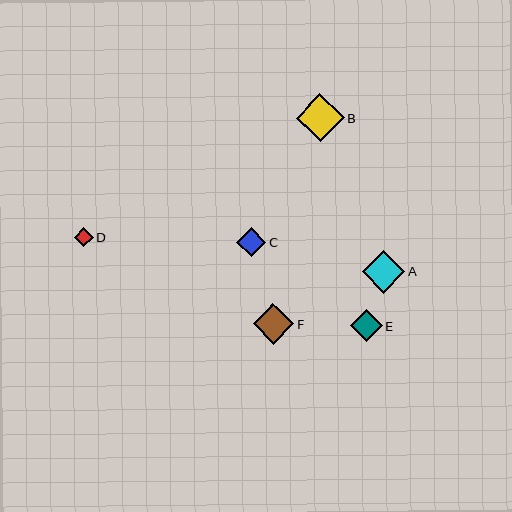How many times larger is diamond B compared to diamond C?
Diamond B is approximately 1.7 times the size of diamond C.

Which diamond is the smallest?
Diamond D is the smallest with a size of approximately 19 pixels.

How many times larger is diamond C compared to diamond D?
Diamond C is approximately 1.5 times the size of diamond D.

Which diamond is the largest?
Diamond B is the largest with a size of approximately 48 pixels.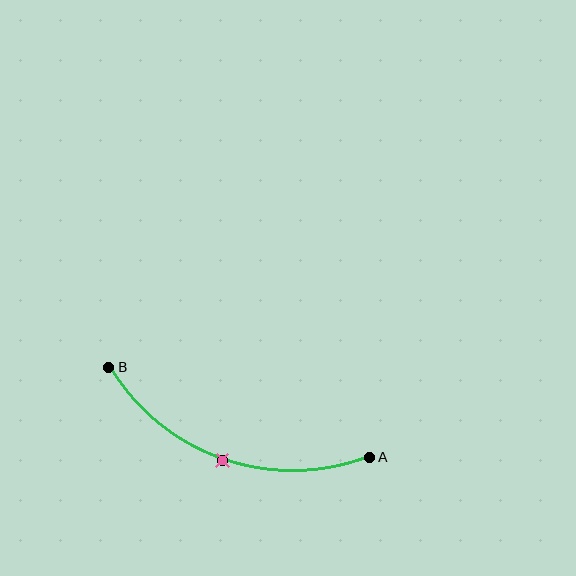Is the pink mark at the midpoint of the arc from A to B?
Yes. The pink mark lies on the arc at equal arc-length from both A and B — it is the arc midpoint.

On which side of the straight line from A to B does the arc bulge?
The arc bulges below the straight line connecting A and B.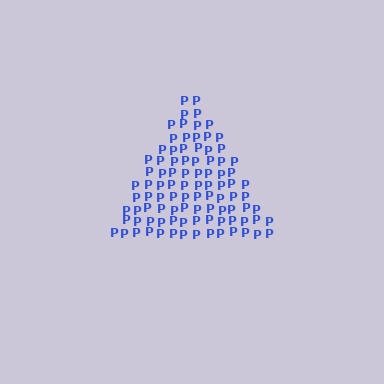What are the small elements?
The small elements are letter P's.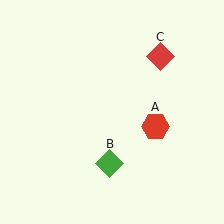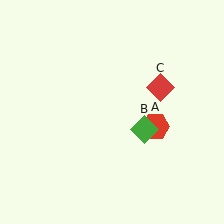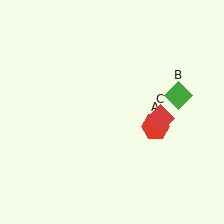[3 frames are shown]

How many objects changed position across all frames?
2 objects changed position: green diamond (object B), red diamond (object C).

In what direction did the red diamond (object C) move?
The red diamond (object C) moved down.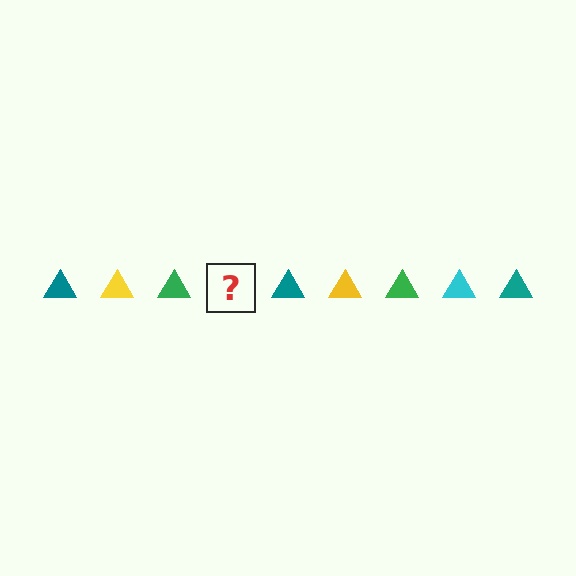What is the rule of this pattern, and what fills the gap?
The rule is that the pattern cycles through teal, yellow, green, cyan triangles. The gap should be filled with a cyan triangle.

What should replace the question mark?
The question mark should be replaced with a cyan triangle.